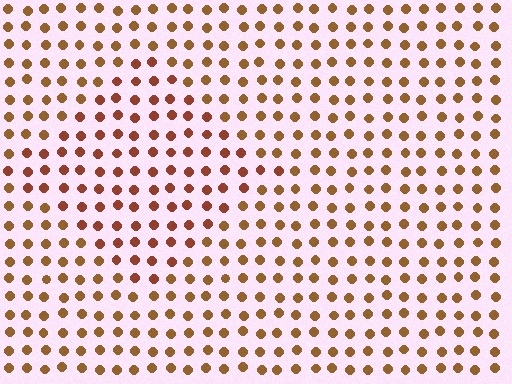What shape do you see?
I see a diamond.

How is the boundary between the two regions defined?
The boundary is defined purely by a slight shift in hue (about 22 degrees). Spacing, size, and orientation are identical on both sides.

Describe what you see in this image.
The image is filled with small brown elements in a uniform arrangement. A diamond-shaped region is visible where the elements are tinted to a slightly different hue, forming a subtle color boundary.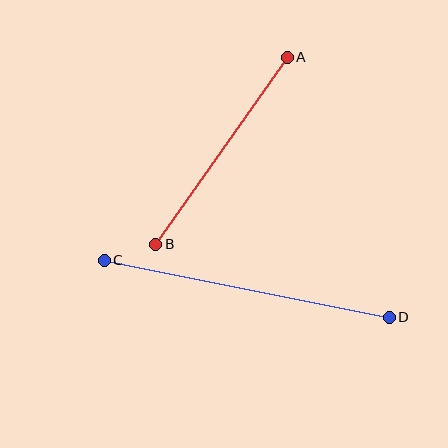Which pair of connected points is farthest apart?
Points C and D are farthest apart.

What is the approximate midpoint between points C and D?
The midpoint is at approximately (247, 289) pixels.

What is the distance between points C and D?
The distance is approximately 291 pixels.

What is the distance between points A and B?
The distance is approximately 229 pixels.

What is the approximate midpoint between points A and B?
The midpoint is at approximately (222, 151) pixels.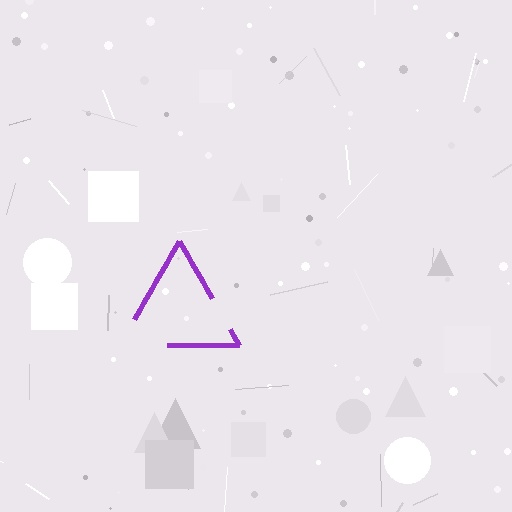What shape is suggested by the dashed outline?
The dashed outline suggests a triangle.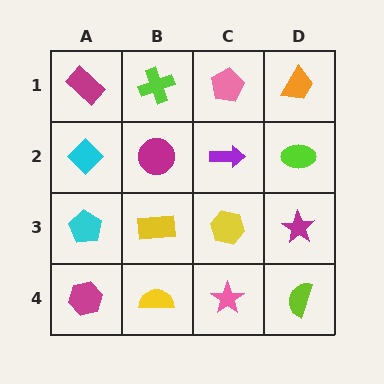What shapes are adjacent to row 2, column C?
A pink pentagon (row 1, column C), a yellow hexagon (row 3, column C), a magenta circle (row 2, column B), a lime ellipse (row 2, column D).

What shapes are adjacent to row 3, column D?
A lime ellipse (row 2, column D), a lime semicircle (row 4, column D), a yellow hexagon (row 3, column C).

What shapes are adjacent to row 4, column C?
A yellow hexagon (row 3, column C), a yellow semicircle (row 4, column B), a lime semicircle (row 4, column D).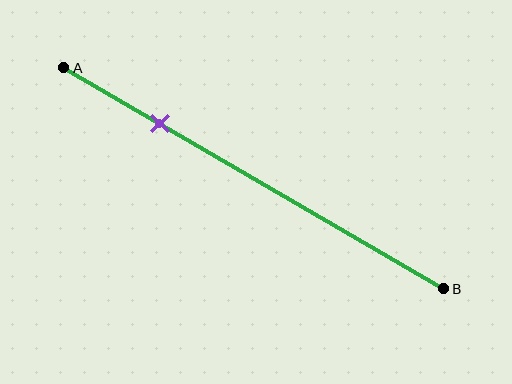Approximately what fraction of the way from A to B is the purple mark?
The purple mark is approximately 25% of the way from A to B.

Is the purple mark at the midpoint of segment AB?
No, the mark is at about 25% from A, not at the 50% midpoint.